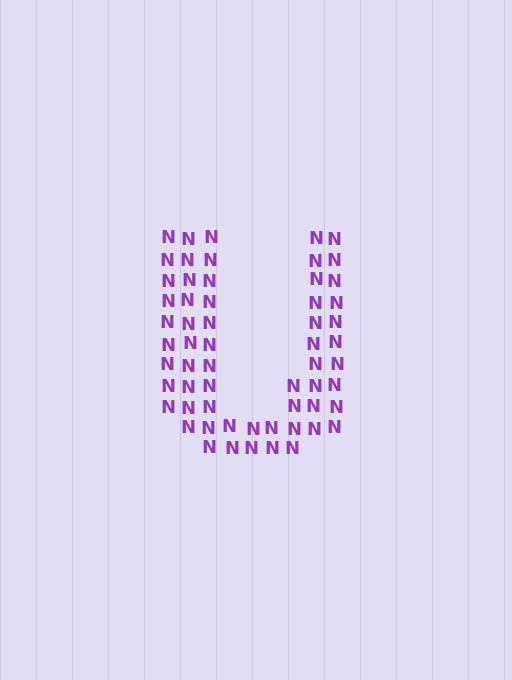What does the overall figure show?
The overall figure shows the letter U.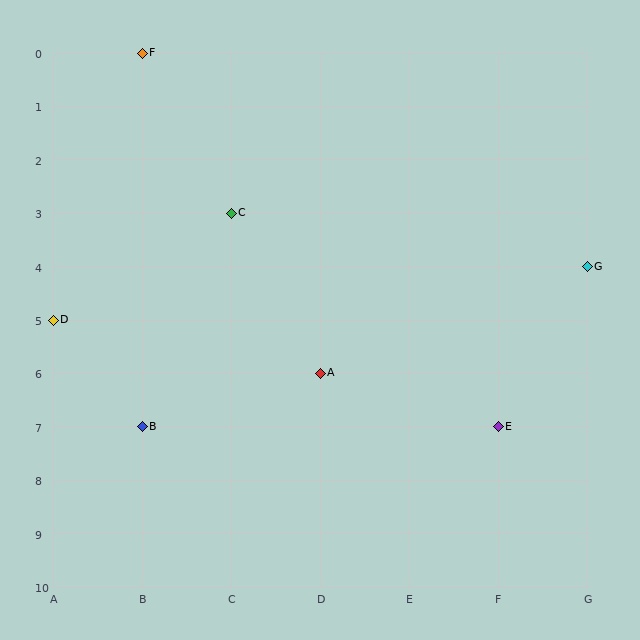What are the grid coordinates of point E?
Point E is at grid coordinates (F, 7).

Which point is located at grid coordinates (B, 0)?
Point F is at (B, 0).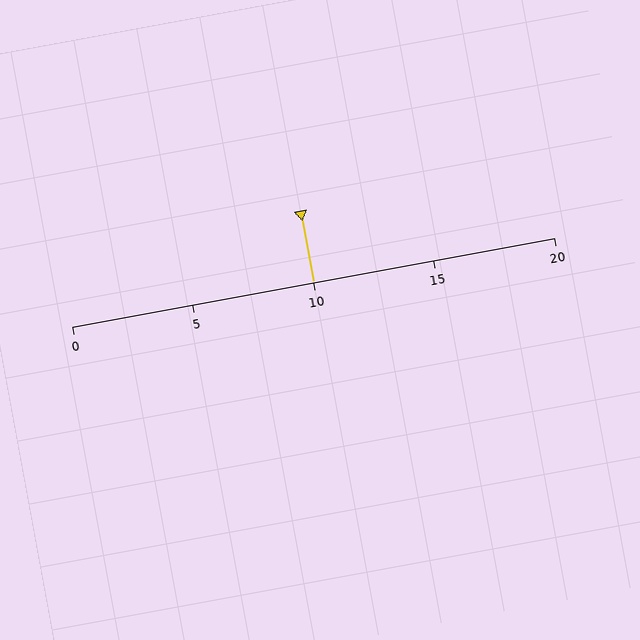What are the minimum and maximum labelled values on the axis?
The axis runs from 0 to 20.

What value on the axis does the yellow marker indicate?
The marker indicates approximately 10.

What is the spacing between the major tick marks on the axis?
The major ticks are spaced 5 apart.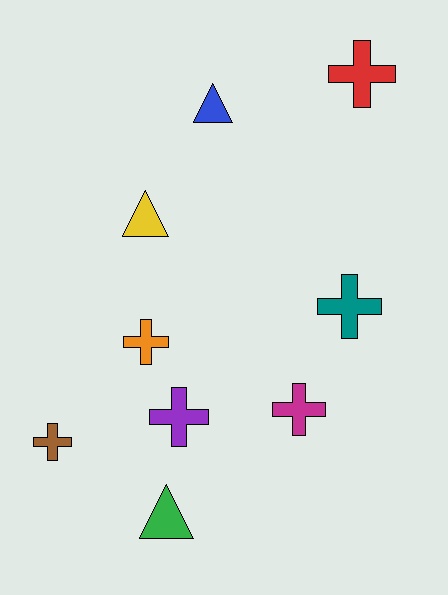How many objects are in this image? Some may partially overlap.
There are 9 objects.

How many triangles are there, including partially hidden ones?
There are 3 triangles.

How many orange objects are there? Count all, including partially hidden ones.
There is 1 orange object.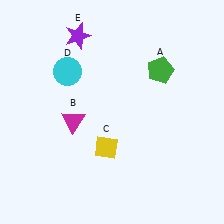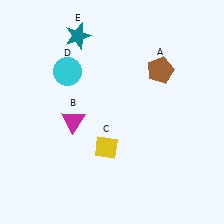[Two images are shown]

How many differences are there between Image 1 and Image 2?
There are 2 differences between the two images.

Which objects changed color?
A changed from green to brown. E changed from purple to teal.